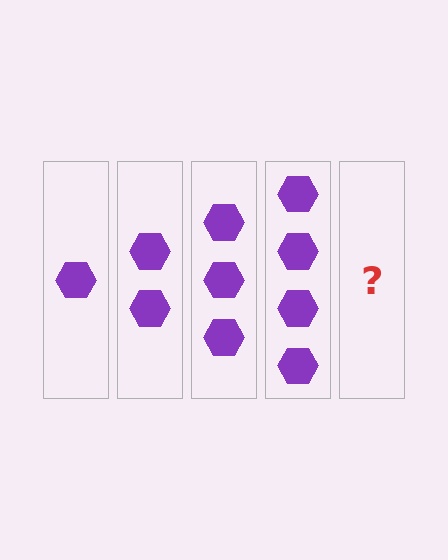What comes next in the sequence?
The next element should be 5 hexagons.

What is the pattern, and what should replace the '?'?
The pattern is that each step adds one more hexagon. The '?' should be 5 hexagons.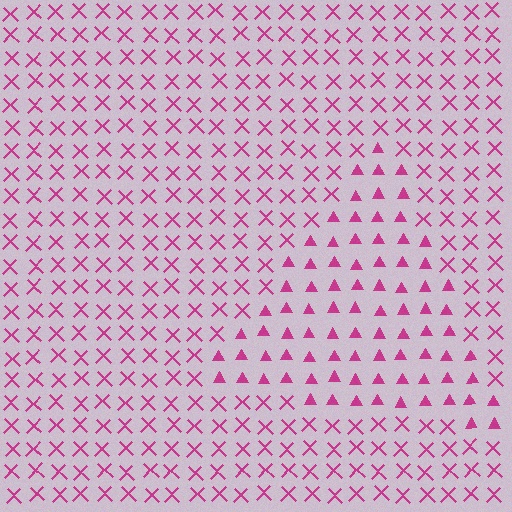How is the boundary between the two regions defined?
The boundary is defined by a change in element shape: triangles inside vs. X marks outside. All elements share the same color and spacing.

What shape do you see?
I see a triangle.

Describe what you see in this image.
The image is filled with small magenta elements arranged in a uniform grid. A triangle-shaped region contains triangles, while the surrounding area contains X marks. The boundary is defined purely by the change in element shape.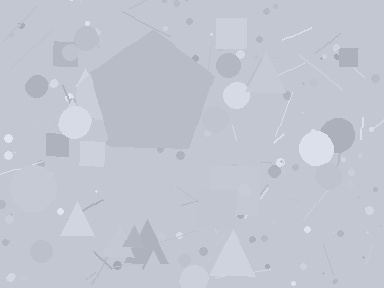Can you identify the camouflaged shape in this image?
The camouflaged shape is a pentagon.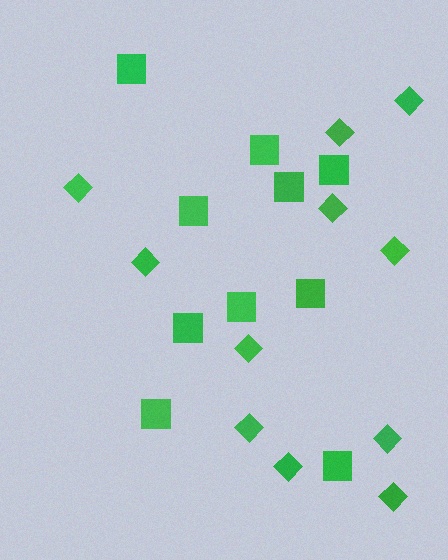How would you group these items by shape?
There are 2 groups: one group of diamonds (11) and one group of squares (10).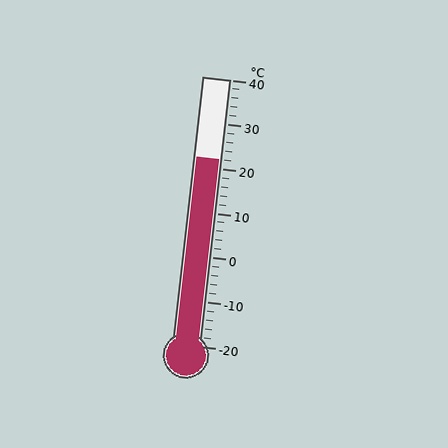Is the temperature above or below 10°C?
The temperature is above 10°C.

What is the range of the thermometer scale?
The thermometer scale ranges from -20°C to 40°C.